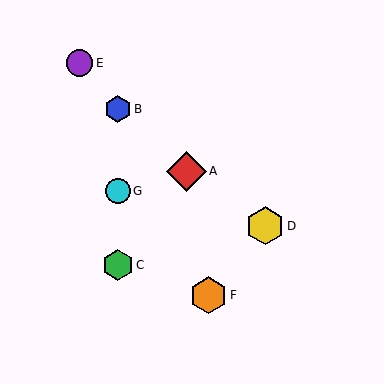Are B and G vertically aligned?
Yes, both are at x≈118.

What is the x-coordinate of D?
Object D is at x≈265.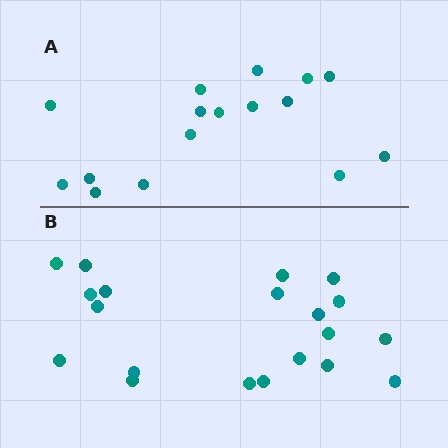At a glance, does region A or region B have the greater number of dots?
Region B (the bottom region) has more dots.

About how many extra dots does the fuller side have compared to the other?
Region B has about 4 more dots than region A.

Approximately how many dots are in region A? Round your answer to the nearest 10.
About 20 dots. (The exact count is 16, which rounds to 20.)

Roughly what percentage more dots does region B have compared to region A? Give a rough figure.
About 25% more.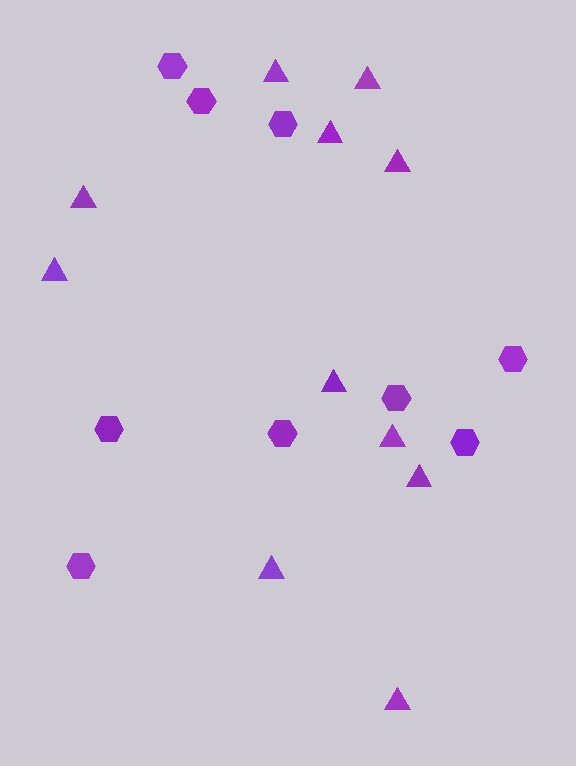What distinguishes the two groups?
There are 2 groups: one group of triangles (11) and one group of hexagons (9).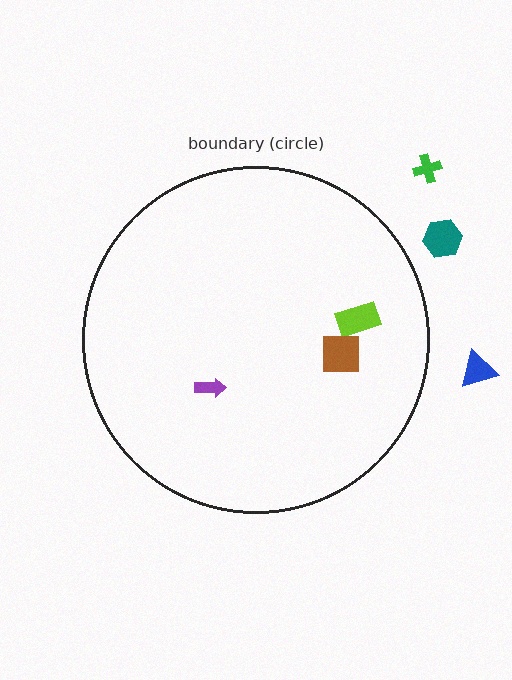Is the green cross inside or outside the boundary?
Outside.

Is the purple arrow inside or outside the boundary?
Inside.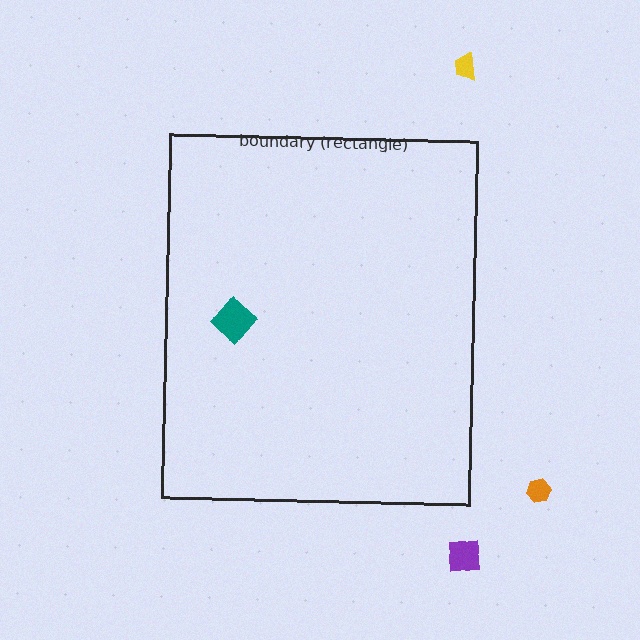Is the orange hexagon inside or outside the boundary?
Outside.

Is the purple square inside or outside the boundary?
Outside.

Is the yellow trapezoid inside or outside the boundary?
Outside.